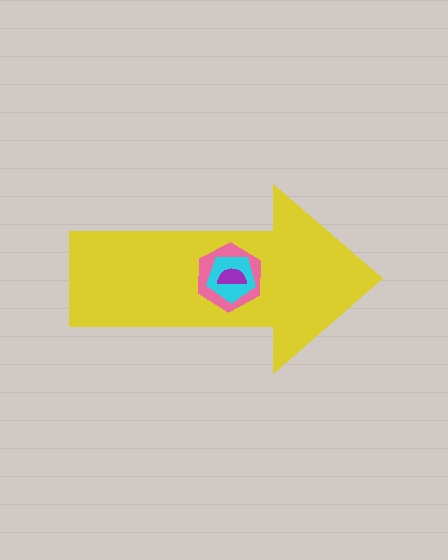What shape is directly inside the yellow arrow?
The pink hexagon.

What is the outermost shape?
The yellow arrow.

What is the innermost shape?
The purple semicircle.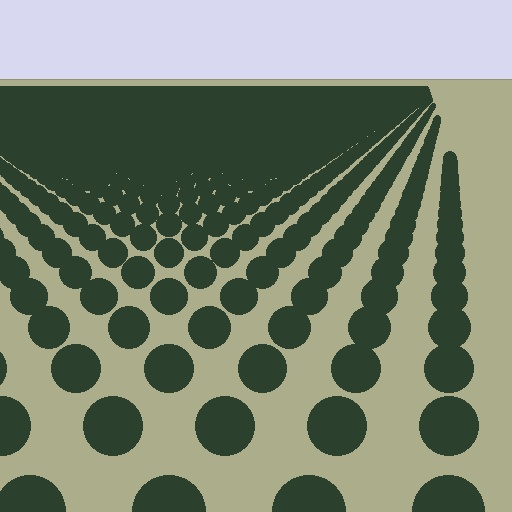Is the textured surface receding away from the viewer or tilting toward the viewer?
The surface is receding away from the viewer. Texture elements get smaller and denser toward the top.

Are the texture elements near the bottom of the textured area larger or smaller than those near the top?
Larger. Near the bottom, elements are closer to the viewer and appear at a bigger on-screen size.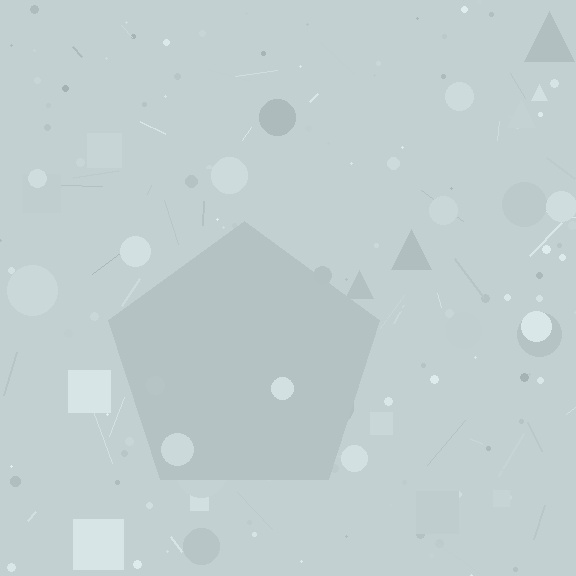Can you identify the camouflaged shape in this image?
The camouflaged shape is a pentagon.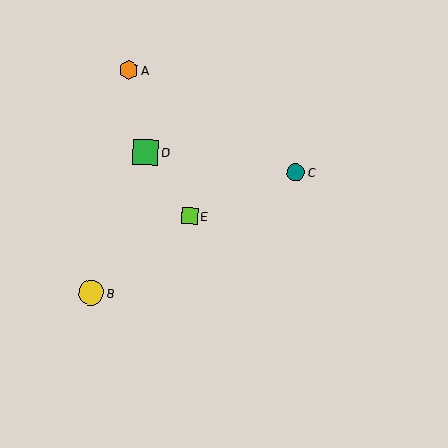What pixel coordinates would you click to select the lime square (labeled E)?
Click at (189, 216) to select the lime square E.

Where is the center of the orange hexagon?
The center of the orange hexagon is at (129, 70).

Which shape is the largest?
The green square (labeled D) is the largest.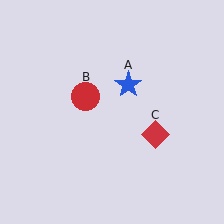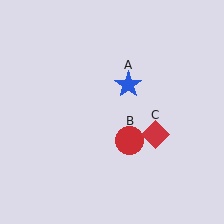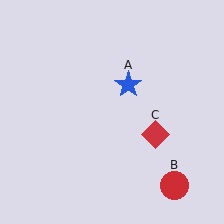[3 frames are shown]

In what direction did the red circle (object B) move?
The red circle (object B) moved down and to the right.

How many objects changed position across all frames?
1 object changed position: red circle (object B).